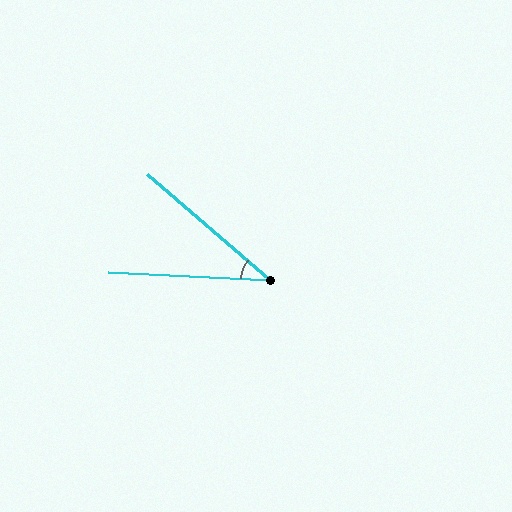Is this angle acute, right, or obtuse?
It is acute.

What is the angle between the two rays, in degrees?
Approximately 38 degrees.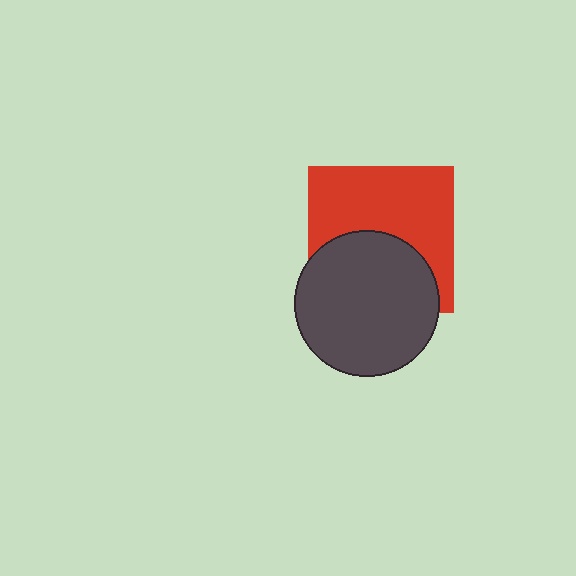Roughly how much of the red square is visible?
About half of it is visible (roughly 57%).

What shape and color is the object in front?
The object in front is a dark gray circle.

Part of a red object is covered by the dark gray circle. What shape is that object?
It is a square.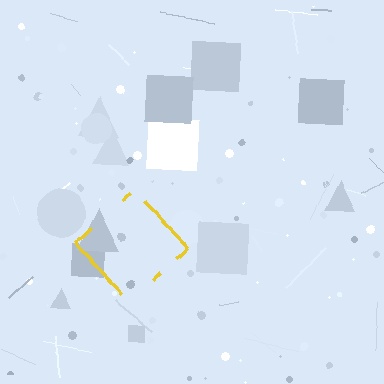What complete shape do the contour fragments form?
The contour fragments form a diamond.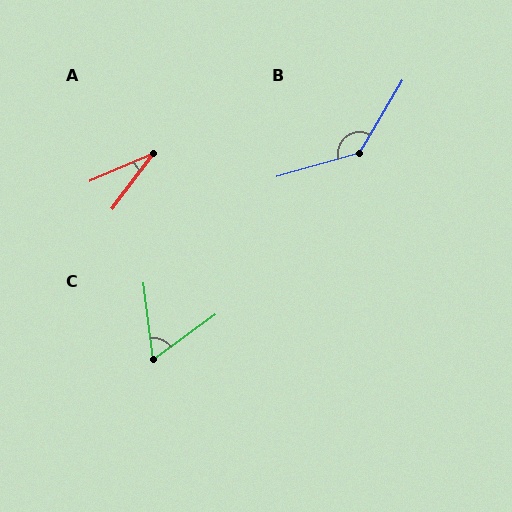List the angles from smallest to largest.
A (30°), C (61°), B (137°).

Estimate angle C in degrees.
Approximately 61 degrees.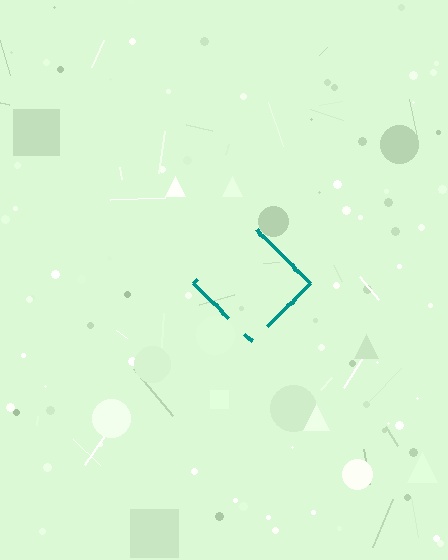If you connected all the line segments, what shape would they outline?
They would outline a diamond.